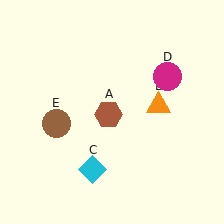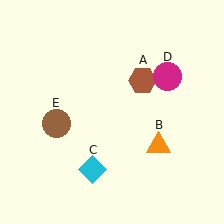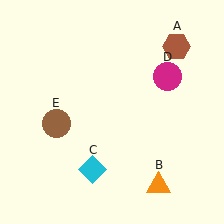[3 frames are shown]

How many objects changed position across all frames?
2 objects changed position: brown hexagon (object A), orange triangle (object B).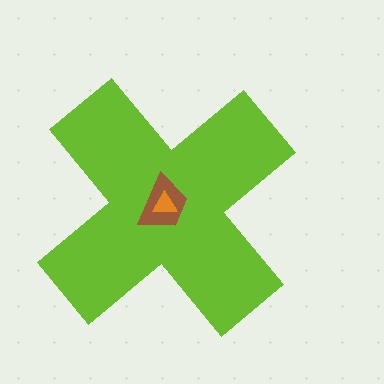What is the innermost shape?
The orange triangle.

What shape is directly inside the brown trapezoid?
The orange triangle.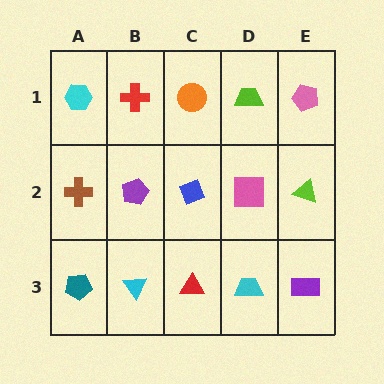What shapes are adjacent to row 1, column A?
A brown cross (row 2, column A), a red cross (row 1, column B).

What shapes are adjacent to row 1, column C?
A blue diamond (row 2, column C), a red cross (row 1, column B), a lime trapezoid (row 1, column D).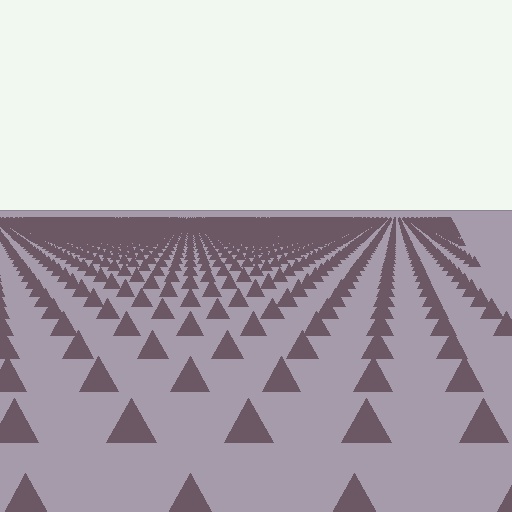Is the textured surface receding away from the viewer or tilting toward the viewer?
The surface is receding away from the viewer. Texture elements get smaller and denser toward the top.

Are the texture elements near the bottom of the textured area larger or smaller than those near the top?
Larger. Near the bottom, elements are closer to the viewer and appear at a bigger on-screen size.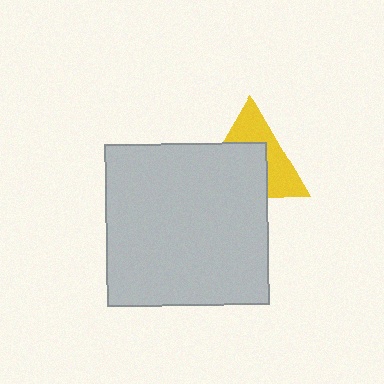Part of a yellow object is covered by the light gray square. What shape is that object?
It is a triangle.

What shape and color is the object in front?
The object in front is a light gray square.